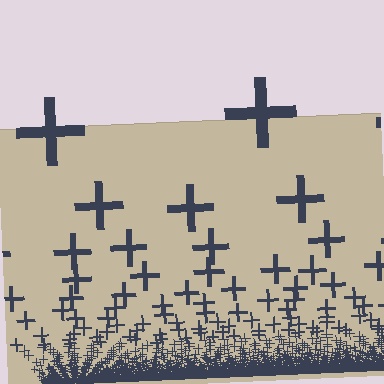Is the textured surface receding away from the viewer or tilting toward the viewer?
The surface appears to tilt toward the viewer. Texture elements get larger and sparser toward the top.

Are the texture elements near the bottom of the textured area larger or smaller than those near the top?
Smaller. The gradient is inverted — elements near the bottom are smaller and denser.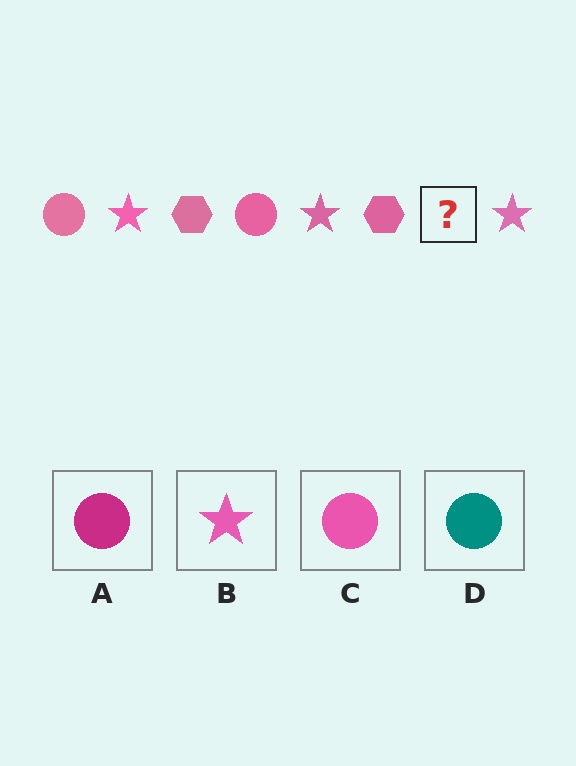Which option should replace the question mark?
Option C.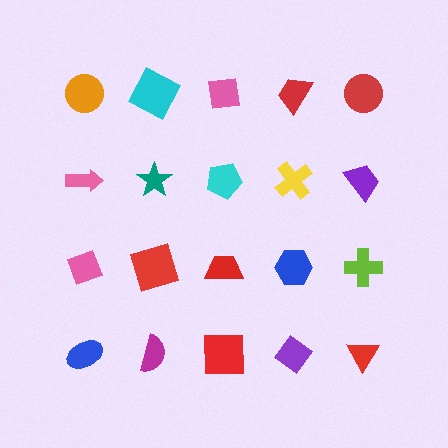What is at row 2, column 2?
A teal star.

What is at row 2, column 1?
A pink arrow.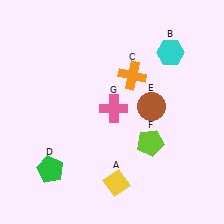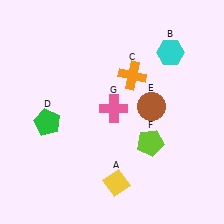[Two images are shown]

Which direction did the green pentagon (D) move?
The green pentagon (D) moved up.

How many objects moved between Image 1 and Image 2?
1 object moved between the two images.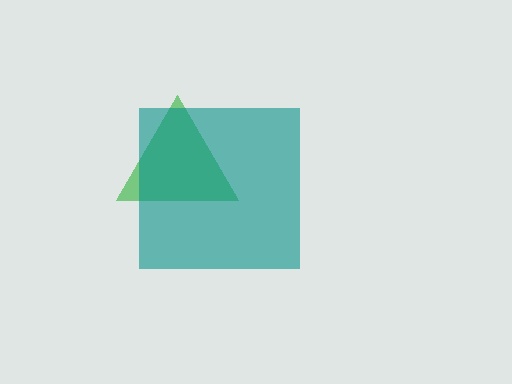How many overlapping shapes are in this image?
There are 2 overlapping shapes in the image.